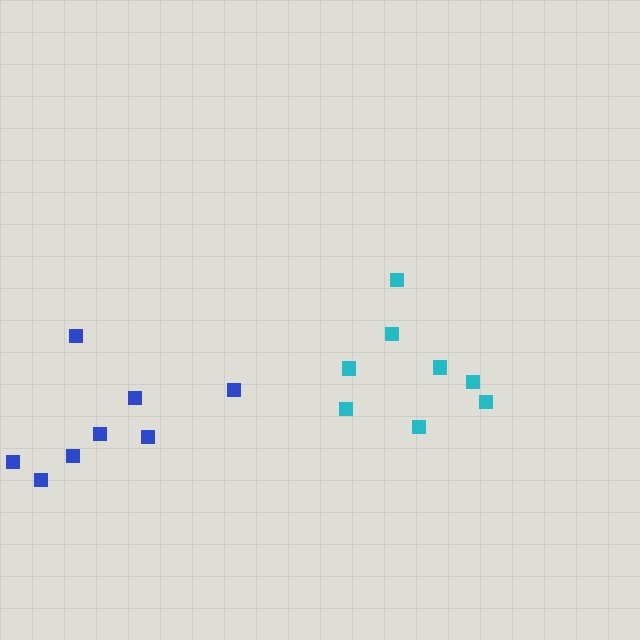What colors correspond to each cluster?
The clusters are colored: cyan, blue.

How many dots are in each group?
Group 1: 8 dots, Group 2: 8 dots (16 total).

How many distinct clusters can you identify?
There are 2 distinct clusters.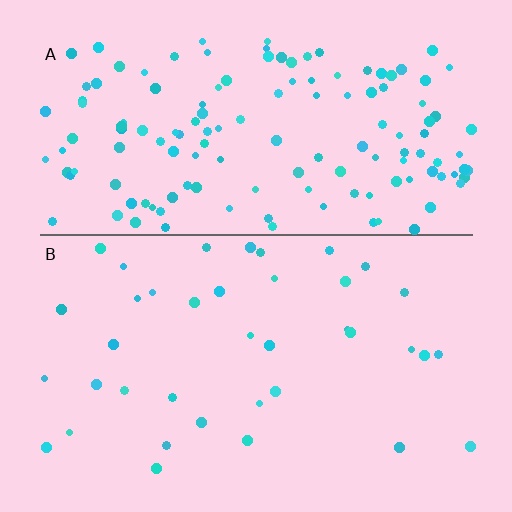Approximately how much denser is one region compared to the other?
Approximately 3.8× — region A over region B.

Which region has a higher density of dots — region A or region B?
A (the top).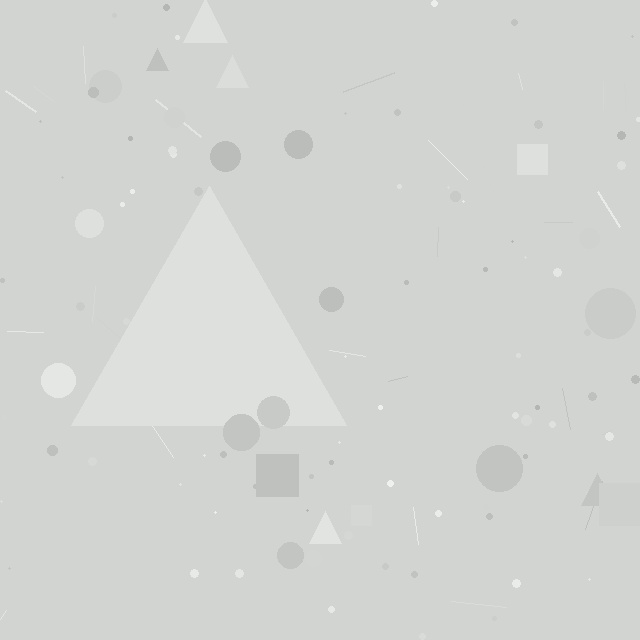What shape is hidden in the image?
A triangle is hidden in the image.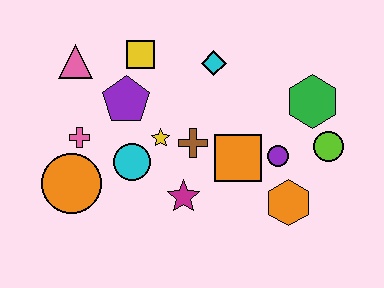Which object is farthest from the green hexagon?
The orange circle is farthest from the green hexagon.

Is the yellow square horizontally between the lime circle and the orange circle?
Yes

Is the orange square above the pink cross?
No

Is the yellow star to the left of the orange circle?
No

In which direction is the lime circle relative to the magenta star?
The lime circle is to the right of the magenta star.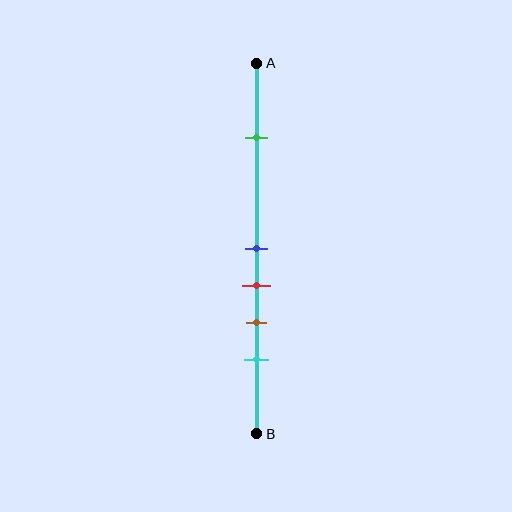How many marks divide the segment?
There are 5 marks dividing the segment.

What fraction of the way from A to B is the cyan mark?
The cyan mark is approximately 80% (0.8) of the way from A to B.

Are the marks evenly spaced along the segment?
No, the marks are not evenly spaced.